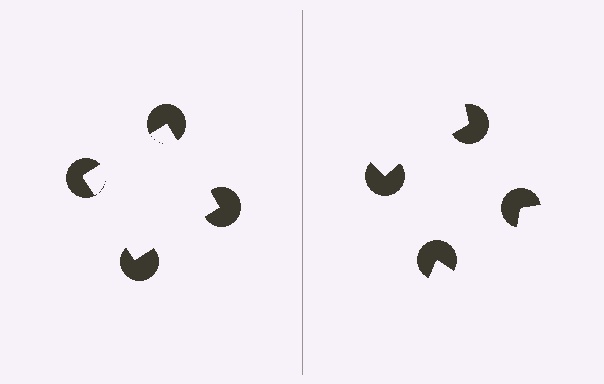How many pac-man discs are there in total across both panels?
8 — 4 on each side.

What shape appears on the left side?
An illusory square.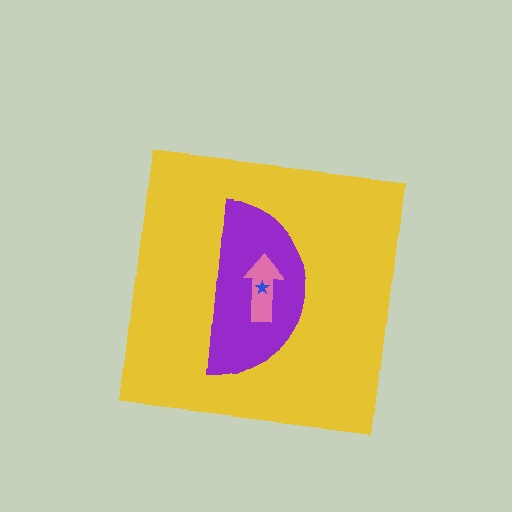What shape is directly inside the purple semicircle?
The pink arrow.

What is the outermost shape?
The yellow square.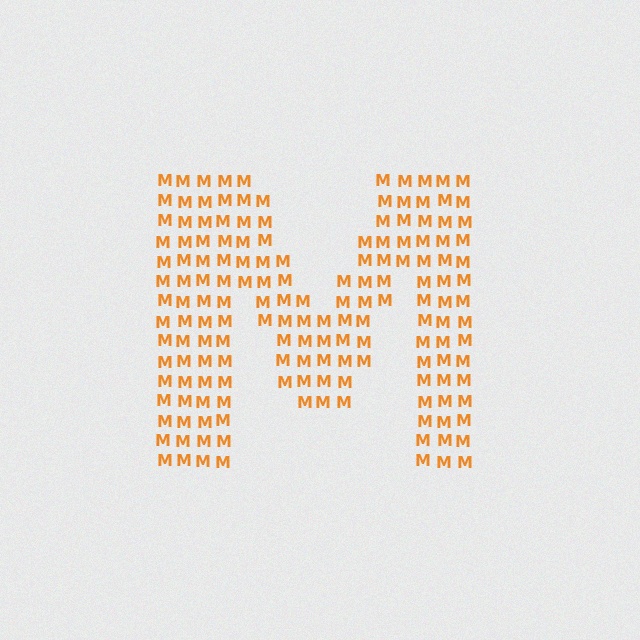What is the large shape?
The large shape is the letter M.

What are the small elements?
The small elements are letter M's.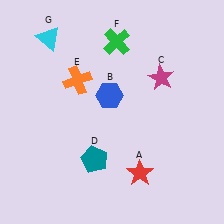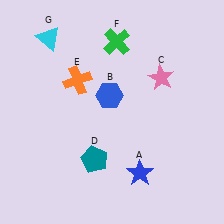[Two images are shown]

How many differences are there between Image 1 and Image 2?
There are 2 differences between the two images.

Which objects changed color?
A changed from red to blue. C changed from magenta to pink.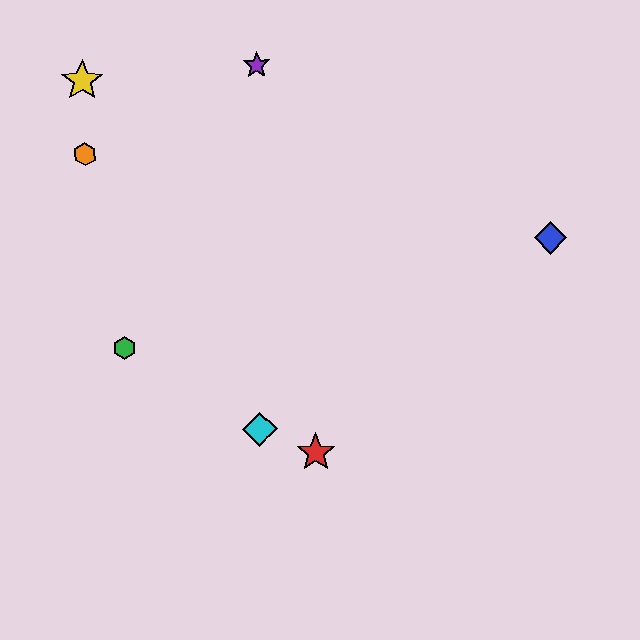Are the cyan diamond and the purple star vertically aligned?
Yes, both are at x≈260.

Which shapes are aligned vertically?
The purple star, the cyan diamond are aligned vertically.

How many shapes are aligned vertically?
2 shapes (the purple star, the cyan diamond) are aligned vertically.